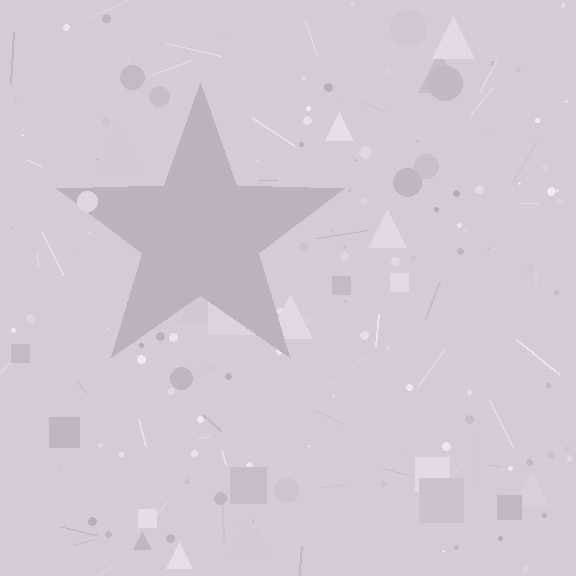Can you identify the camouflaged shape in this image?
The camouflaged shape is a star.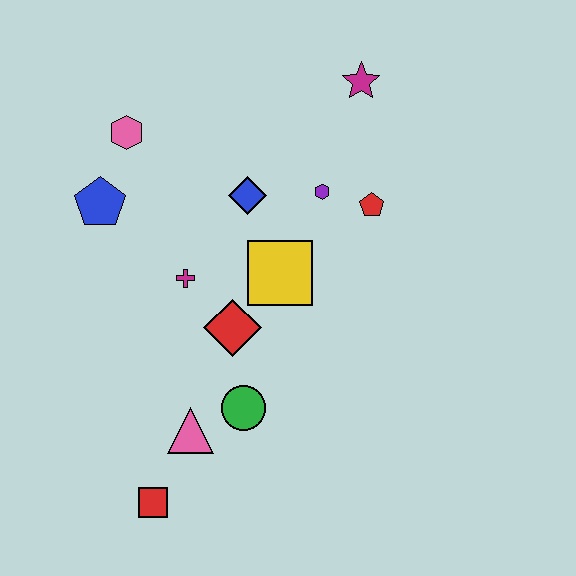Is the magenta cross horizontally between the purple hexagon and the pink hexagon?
Yes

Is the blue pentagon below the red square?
No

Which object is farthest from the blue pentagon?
The red square is farthest from the blue pentagon.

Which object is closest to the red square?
The pink triangle is closest to the red square.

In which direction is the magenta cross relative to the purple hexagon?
The magenta cross is to the left of the purple hexagon.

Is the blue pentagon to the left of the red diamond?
Yes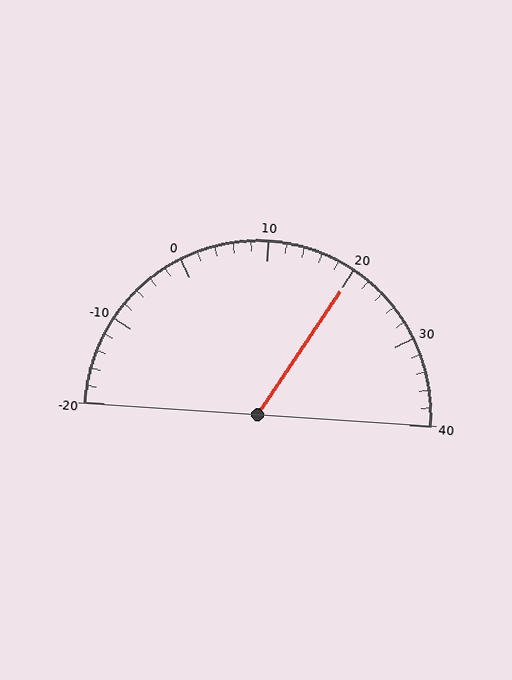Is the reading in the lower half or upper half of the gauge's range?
The reading is in the upper half of the range (-20 to 40).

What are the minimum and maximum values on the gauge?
The gauge ranges from -20 to 40.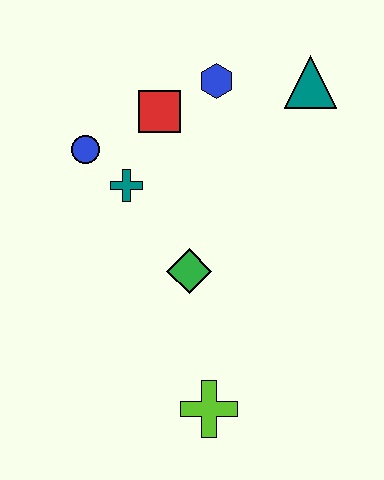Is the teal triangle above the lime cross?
Yes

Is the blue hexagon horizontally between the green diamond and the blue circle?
No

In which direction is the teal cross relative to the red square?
The teal cross is below the red square.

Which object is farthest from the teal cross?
The lime cross is farthest from the teal cross.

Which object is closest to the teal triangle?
The blue hexagon is closest to the teal triangle.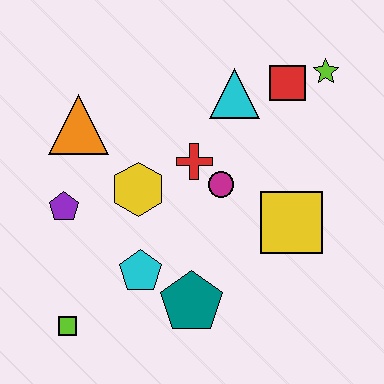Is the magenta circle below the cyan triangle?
Yes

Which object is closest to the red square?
The lime star is closest to the red square.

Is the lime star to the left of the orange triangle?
No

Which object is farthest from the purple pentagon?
The lime star is farthest from the purple pentagon.